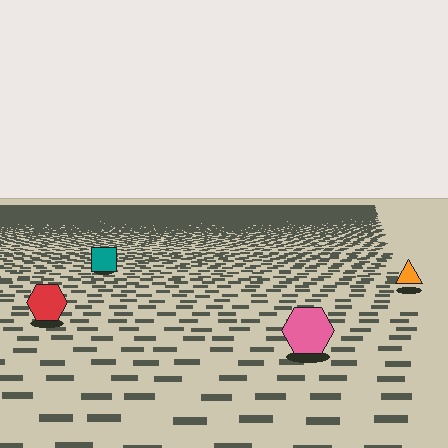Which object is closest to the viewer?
The pink hexagon is closest. The texture marks near it are larger and more spread out.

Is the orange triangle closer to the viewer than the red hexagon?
No. The red hexagon is closer — you can tell from the texture gradient: the ground texture is coarser near it.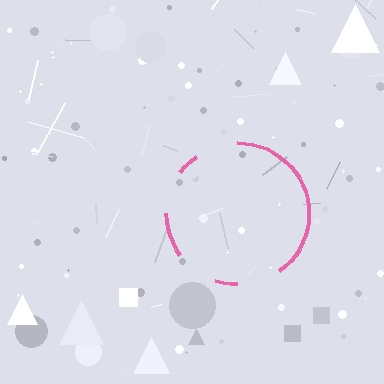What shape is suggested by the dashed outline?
The dashed outline suggests a circle.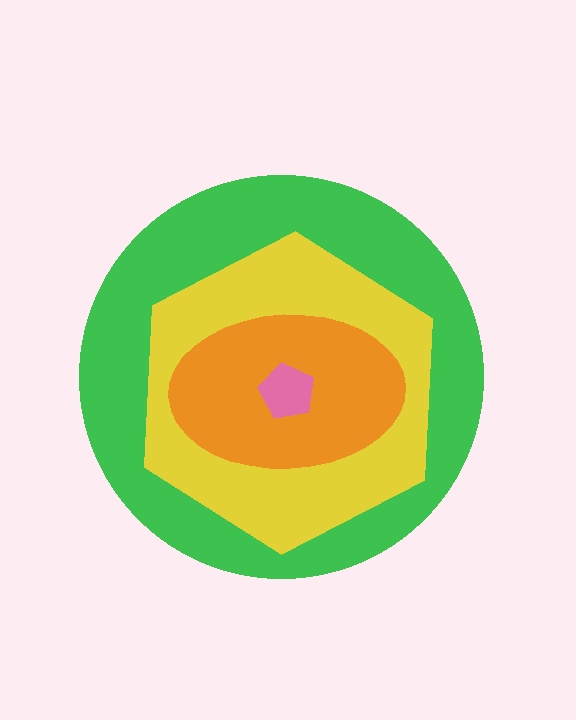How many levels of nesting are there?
4.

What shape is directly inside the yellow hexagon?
The orange ellipse.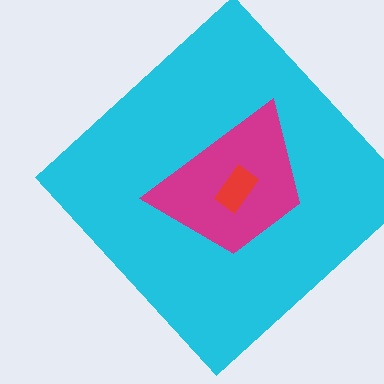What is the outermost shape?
The cyan diamond.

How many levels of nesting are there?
3.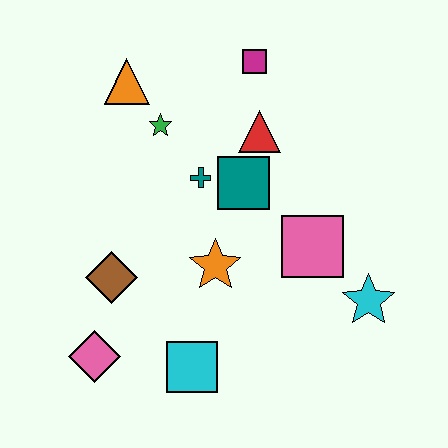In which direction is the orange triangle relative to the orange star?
The orange triangle is above the orange star.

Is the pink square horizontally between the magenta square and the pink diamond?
No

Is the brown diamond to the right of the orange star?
No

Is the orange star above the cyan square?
Yes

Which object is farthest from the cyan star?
The orange triangle is farthest from the cyan star.